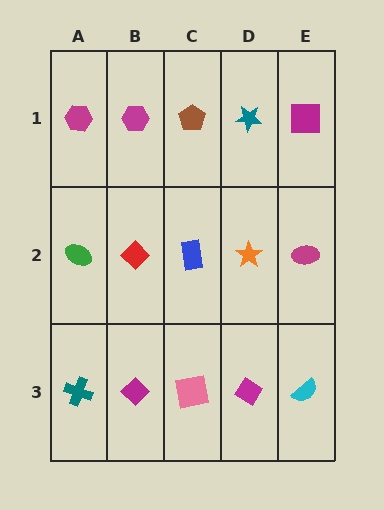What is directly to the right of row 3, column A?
A magenta diamond.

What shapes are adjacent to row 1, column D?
An orange star (row 2, column D), a brown pentagon (row 1, column C), a magenta square (row 1, column E).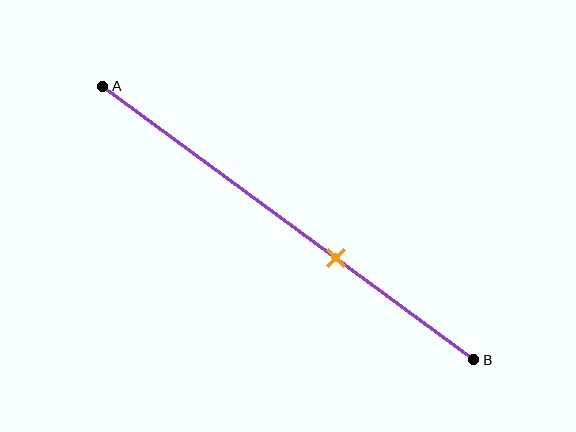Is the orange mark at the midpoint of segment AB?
No, the mark is at about 65% from A, not at the 50% midpoint.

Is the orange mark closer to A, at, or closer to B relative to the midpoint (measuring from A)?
The orange mark is closer to point B than the midpoint of segment AB.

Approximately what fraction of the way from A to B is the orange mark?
The orange mark is approximately 65% of the way from A to B.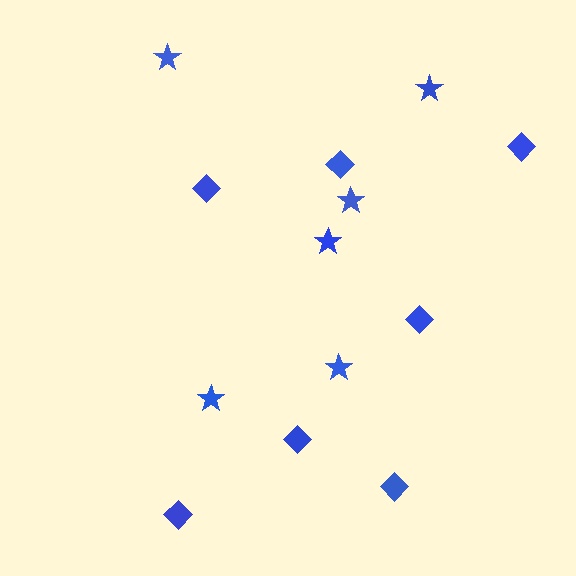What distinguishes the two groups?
There are 2 groups: one group of diamonds (7) and one group of stars (6).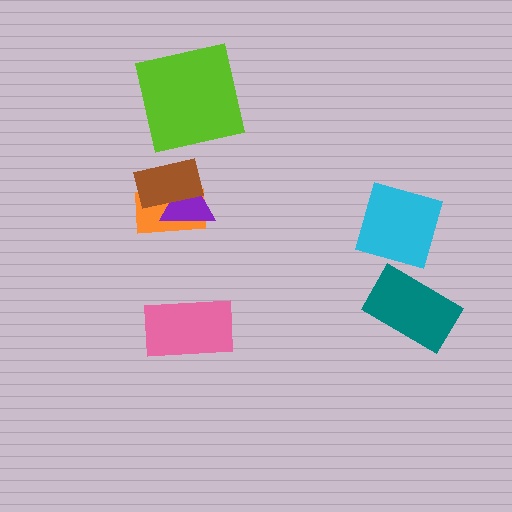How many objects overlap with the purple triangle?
2 objects overlap with the purple triangle.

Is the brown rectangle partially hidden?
No, no other shape covers it.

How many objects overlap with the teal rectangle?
0 objects overlap with the teal rectangle.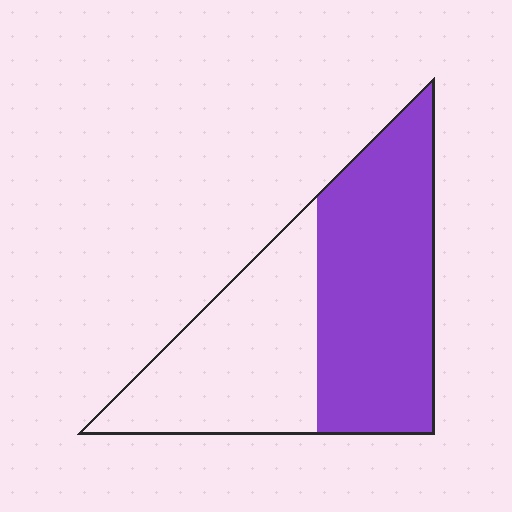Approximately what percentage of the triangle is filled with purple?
Approximately 55%.